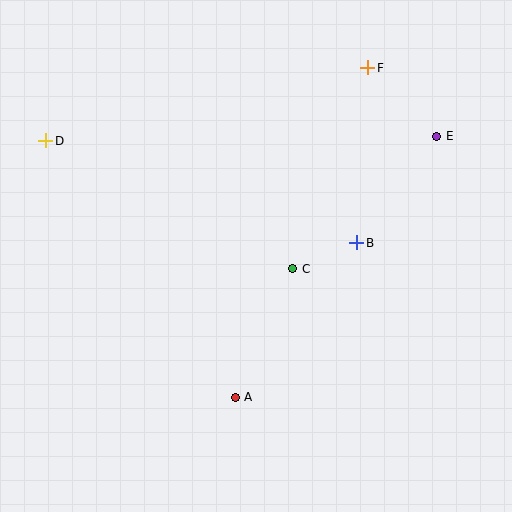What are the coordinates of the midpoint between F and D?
The midpoint between F and D is at (207, 104).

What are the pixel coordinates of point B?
Point B is at (357, 243).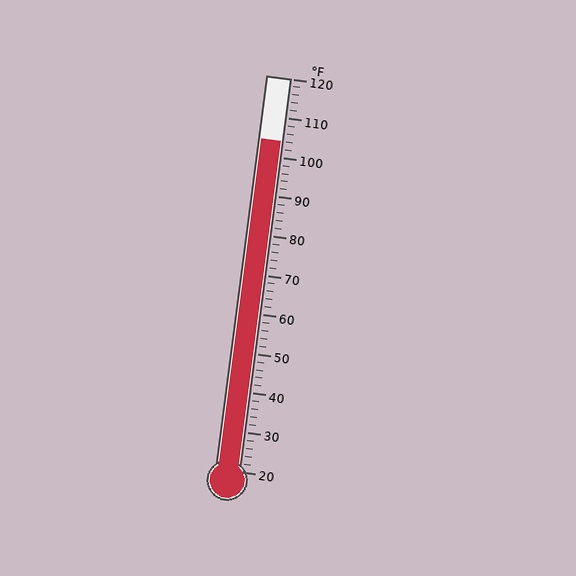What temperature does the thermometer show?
The thermometer shows approximately 104°F.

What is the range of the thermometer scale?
The thermometer scale ranges from 20°F to 120°F.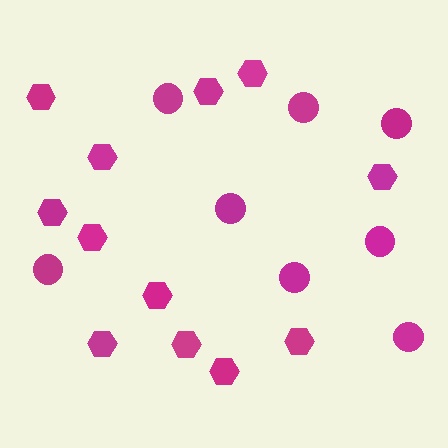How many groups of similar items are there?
There are 2 groups: one group of circles (8) and one group of hexagons (12).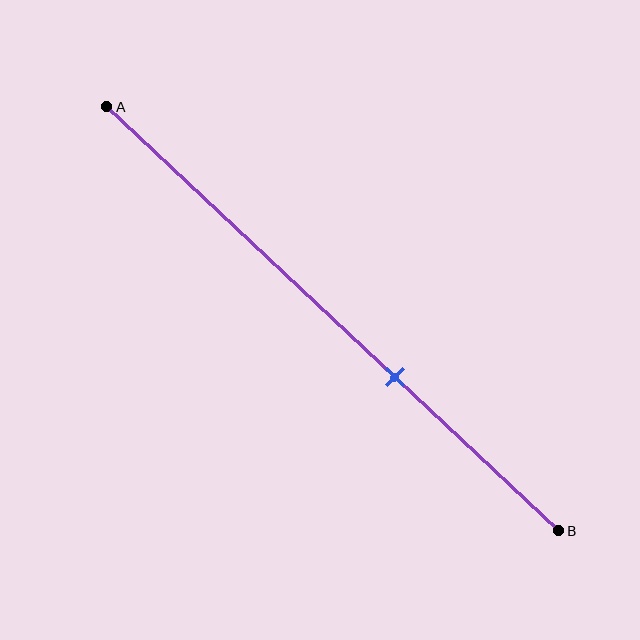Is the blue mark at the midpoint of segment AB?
No, the mark is at about 65% from A, not at the 50% midpoint.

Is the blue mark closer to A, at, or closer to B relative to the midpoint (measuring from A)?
The blue mark is closer to point B than the midpoint of segment AB.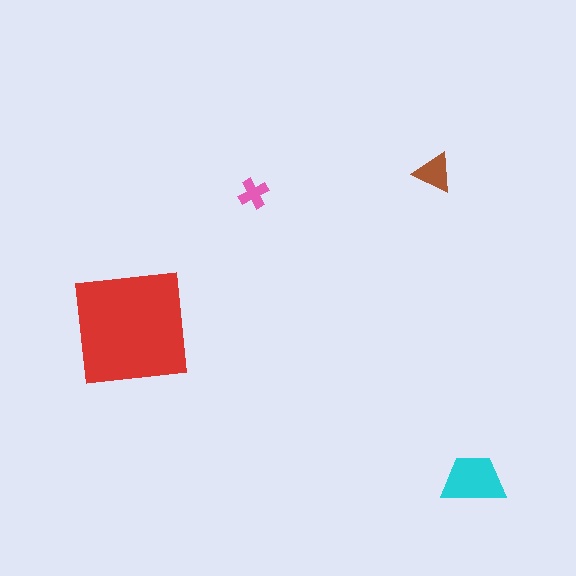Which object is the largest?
The red square.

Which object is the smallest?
The pink cross.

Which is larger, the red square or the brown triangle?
The red square.